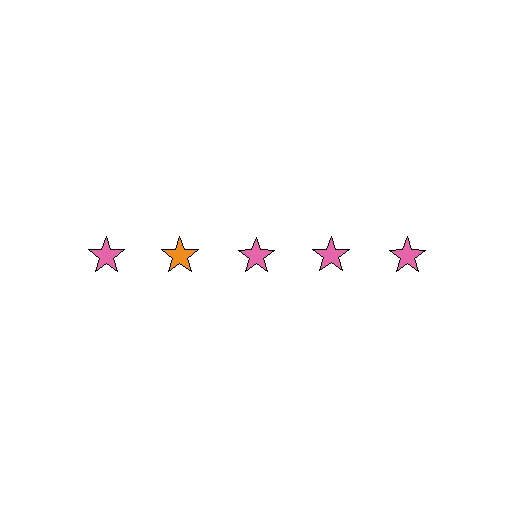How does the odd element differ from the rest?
It has a different color: orange instead of pink.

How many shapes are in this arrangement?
There are 5 shapes arranged in a grid pattern.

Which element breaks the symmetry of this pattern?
The orange star in the top row, second from left column breaks the symmetry. All other shapes are pink stars.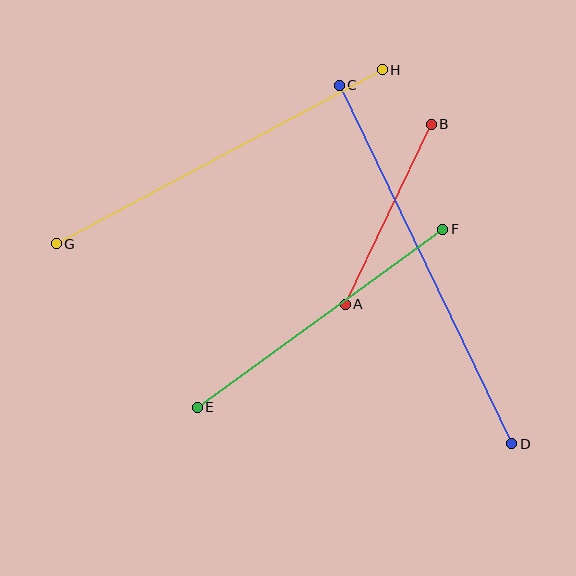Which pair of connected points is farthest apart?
Points C and D are farthest apart.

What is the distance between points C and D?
The distance is approximately 398 pixels.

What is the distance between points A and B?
The distance is approximately 199 pixels.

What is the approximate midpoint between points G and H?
The midpoint is at approximately (219, 157) pixels.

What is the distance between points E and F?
The distance is approximately 303 pixels.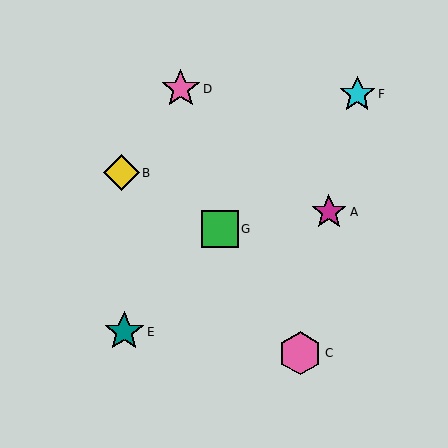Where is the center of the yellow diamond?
The center of the yellow diamond is at (121, 173).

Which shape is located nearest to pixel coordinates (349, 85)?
The cyan star (labeled F) at (357, 94) is nearest to that location.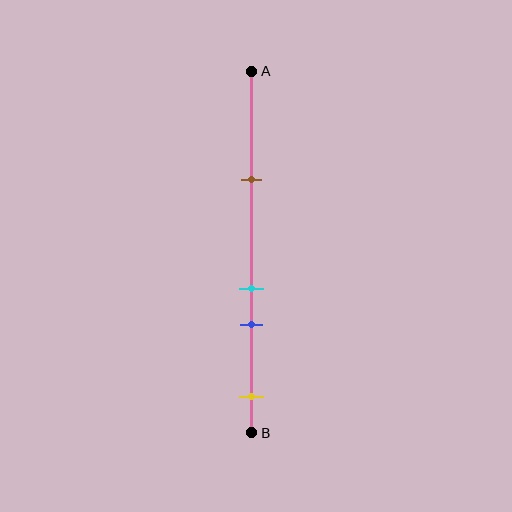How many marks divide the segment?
There are 4 marks dividing the segment.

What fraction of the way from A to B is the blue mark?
The blue mark is approximately 70% (0.7) of the way from A to B.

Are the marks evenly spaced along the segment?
No, the marks are not evenly spaced.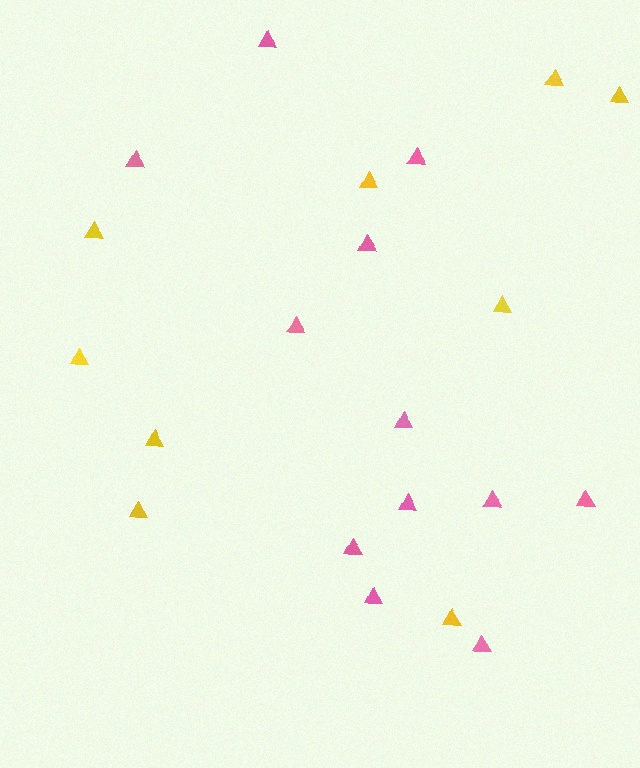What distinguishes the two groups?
There are 2 groups: one group of pink triangles (12) and one group of yellow triangles (9).